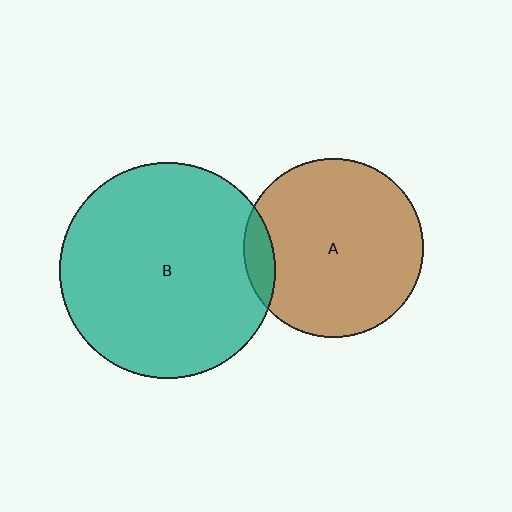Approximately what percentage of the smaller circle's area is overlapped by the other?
Approximately 10%.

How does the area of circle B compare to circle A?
Approximately 1.5 times.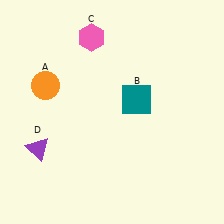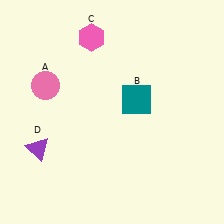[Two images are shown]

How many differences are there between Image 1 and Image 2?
There is 1 difference between the two images.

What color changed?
The circle (A) changed from orange in Image 1 to pink in Image 2.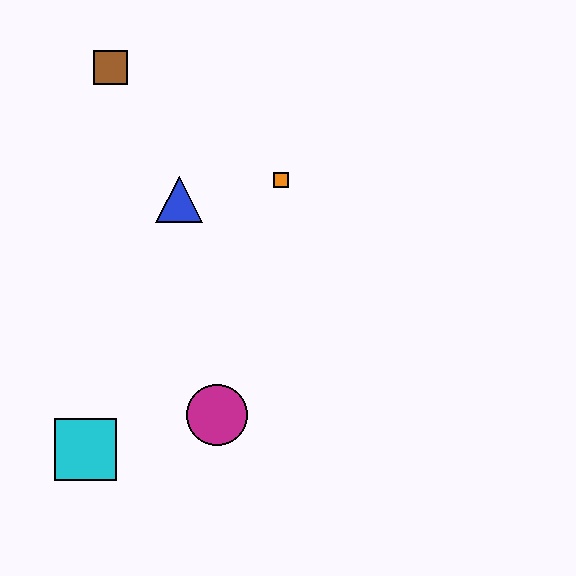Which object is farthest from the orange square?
The cyan square is farthest from the orange square.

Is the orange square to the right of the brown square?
Yes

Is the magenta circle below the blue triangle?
Yes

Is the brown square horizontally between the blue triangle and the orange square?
No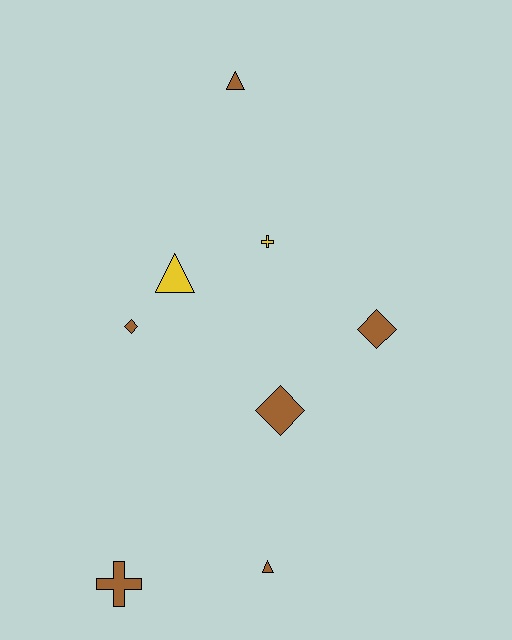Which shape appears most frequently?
Diamond, with 3 objects.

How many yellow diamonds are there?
There are no yellow diamonds.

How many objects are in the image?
There are 8 objects.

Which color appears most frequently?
Brown, with 6 objects.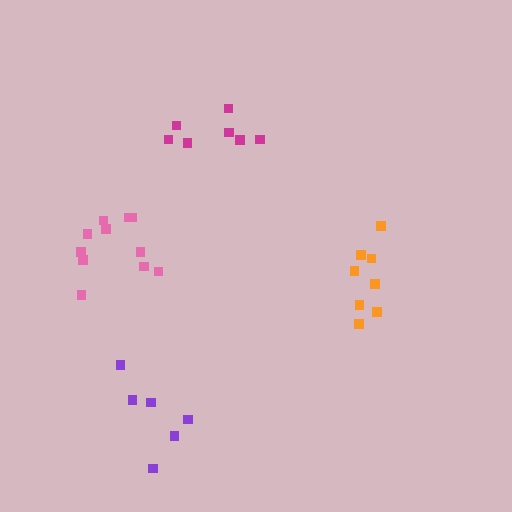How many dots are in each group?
Group 1: 8 dots, Group 2: 7 dots, Group 3: 6 dots, Group 4: 11 dots (32 total).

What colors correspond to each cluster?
The clusters are colored: orange, magenta, purple, pink.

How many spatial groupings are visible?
There are 4 spatial groupings.